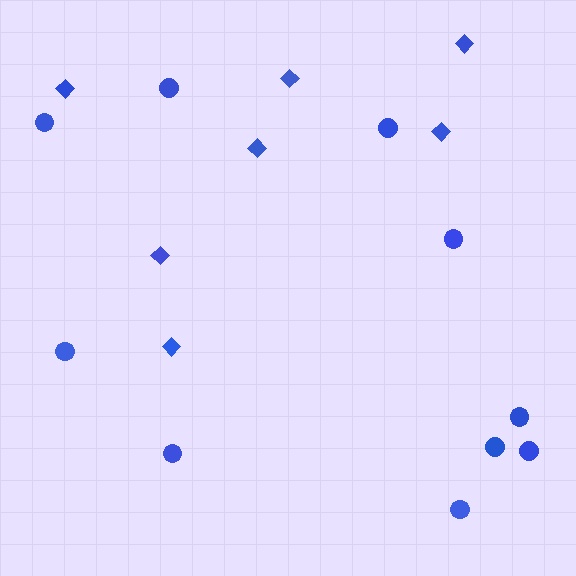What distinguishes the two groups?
There are 2 groups: one group of diamonds (7) and one group of circles (10).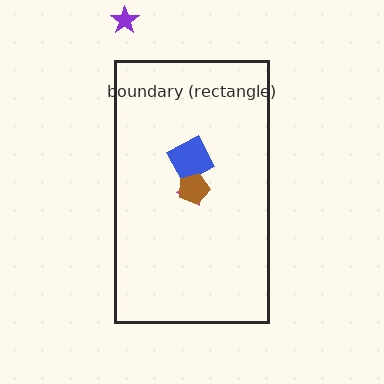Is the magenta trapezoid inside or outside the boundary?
Inside.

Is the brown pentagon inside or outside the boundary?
Inside.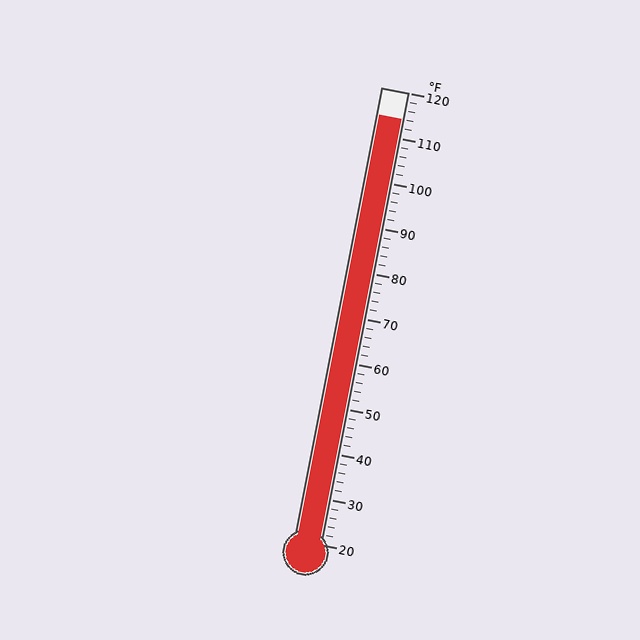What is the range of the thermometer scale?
The thermometer scale ranges from 20°F to 120°F.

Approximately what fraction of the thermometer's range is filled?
The thermometer is filled to approximately 95% of its range.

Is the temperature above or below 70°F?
The temperature is above 70°F.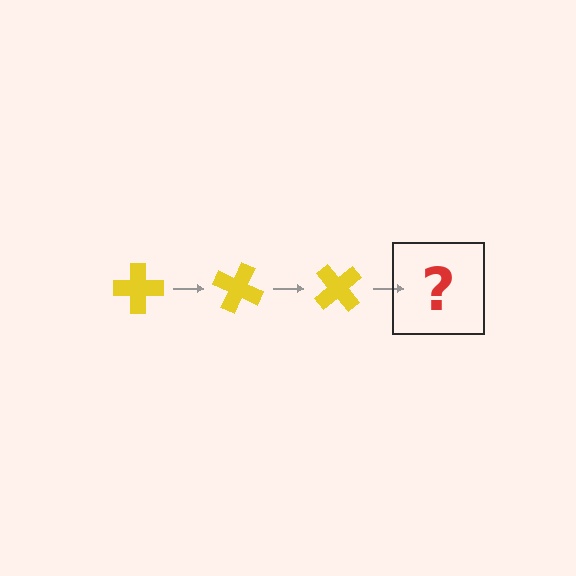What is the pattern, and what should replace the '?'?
The pattern is that the cross rotates 25 degrees each step. The '?' should be a yellow cross rotated 75 degrees.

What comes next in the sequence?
The next element should be a yellow cross rotated 75 degrees.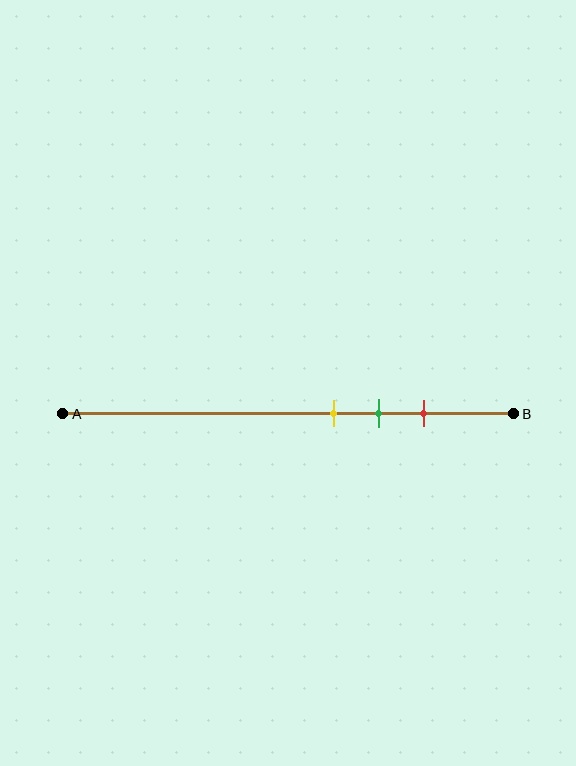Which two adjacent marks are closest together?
The yellow and green marks are the closest adjacent pair.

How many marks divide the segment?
There are 3 marks dividing the segment.